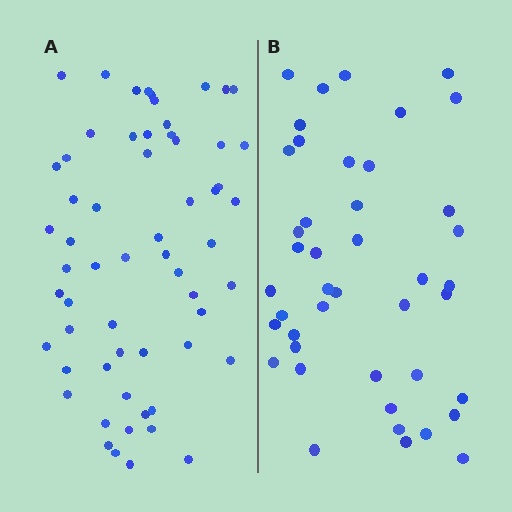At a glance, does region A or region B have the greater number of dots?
Region A (the left region) has more dots.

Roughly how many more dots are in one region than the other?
Region A has approximately 15 more dots than region B.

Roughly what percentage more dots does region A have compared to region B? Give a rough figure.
About 40% more.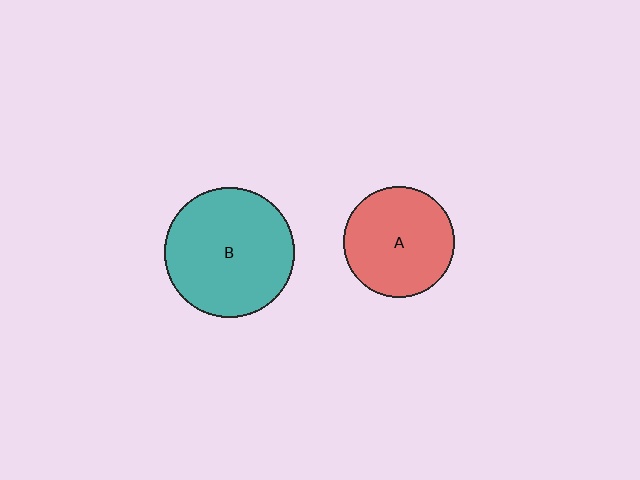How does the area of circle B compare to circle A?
Approximately 1.4 times.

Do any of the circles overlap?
No, none of the circles overlap.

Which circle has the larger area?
Circle B (teal).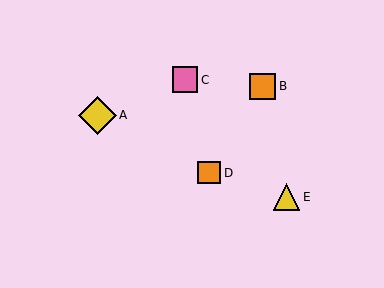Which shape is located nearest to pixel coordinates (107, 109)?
The yellow diamond (labeled A) at (97, 115) is nearest to that location.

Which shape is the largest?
The yellow diamond (labeled A) is the largest.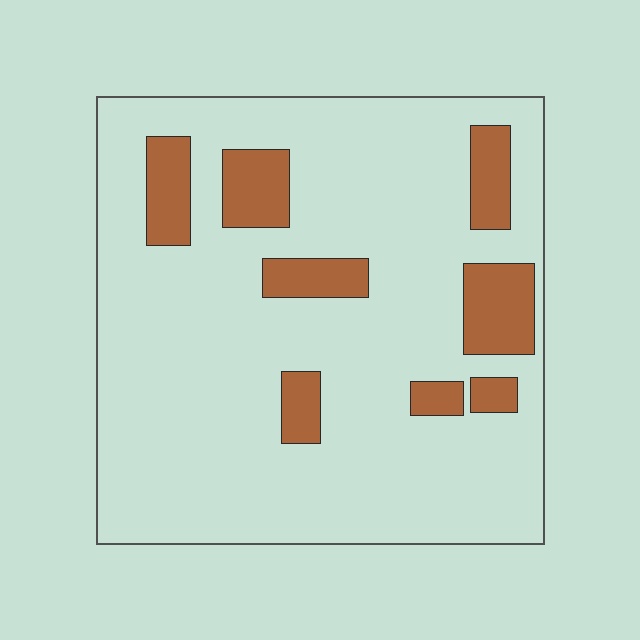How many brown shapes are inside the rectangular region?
8.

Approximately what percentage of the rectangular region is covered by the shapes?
Approximately 15%.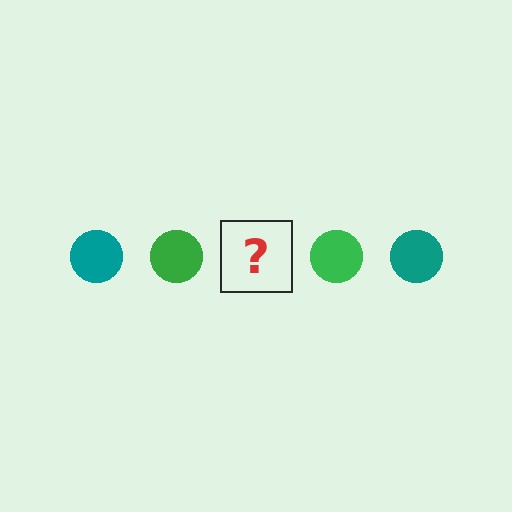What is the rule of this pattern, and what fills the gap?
The rule is that the pattern cycles through teal, green circles. The gap should be filled with a teal circle.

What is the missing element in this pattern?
The missing element is a teal circle.